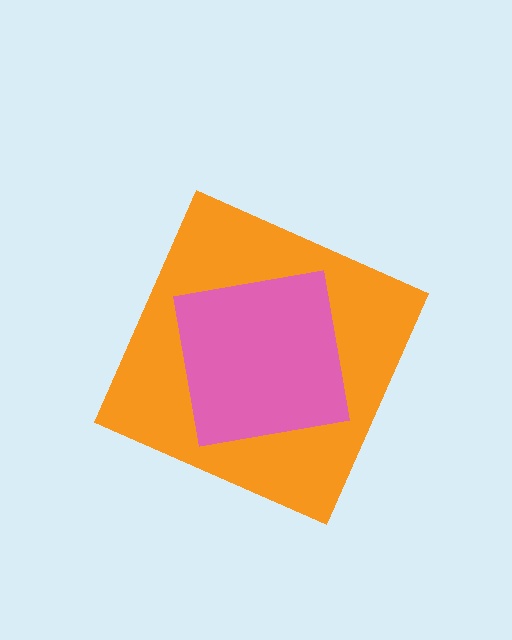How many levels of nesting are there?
2.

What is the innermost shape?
The pink square.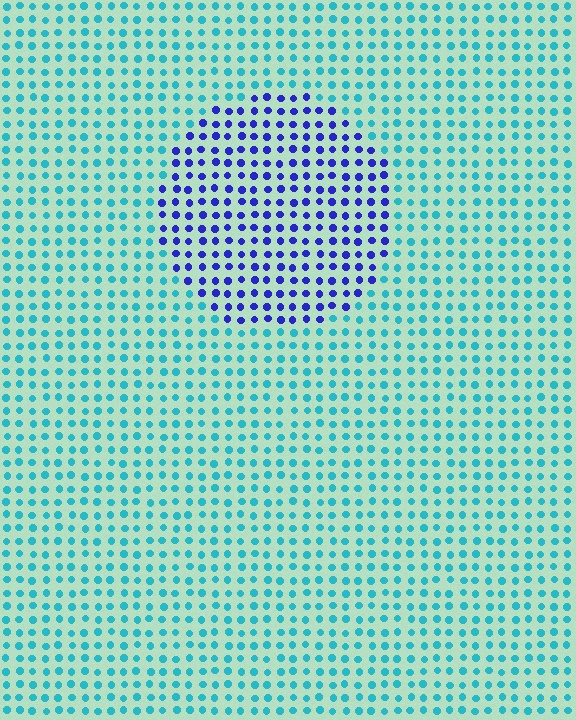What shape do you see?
I see a circle.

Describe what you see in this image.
The image is filled with small cyan elements in a uniform arrangement. A circle-shaped region is visible where the elements are tinted to a slightly different hue, forming a subtle color boundary.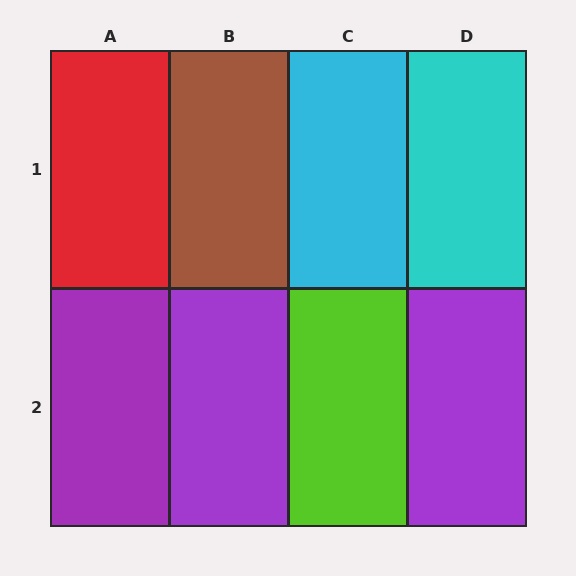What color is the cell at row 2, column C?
Lime.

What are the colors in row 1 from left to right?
Red, brown, cyan, cyan.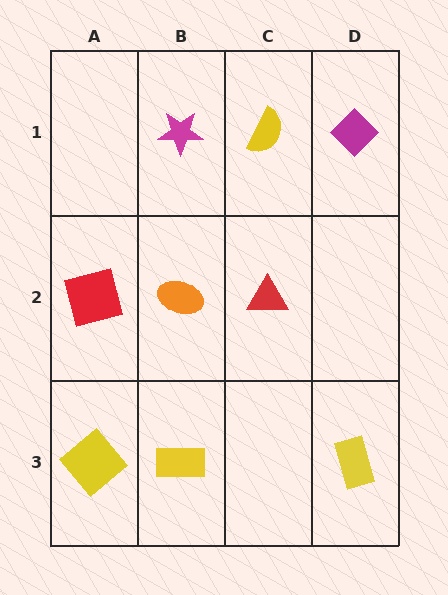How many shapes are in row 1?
3 shapes.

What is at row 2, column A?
A red square.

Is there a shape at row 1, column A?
No, that cell is empty.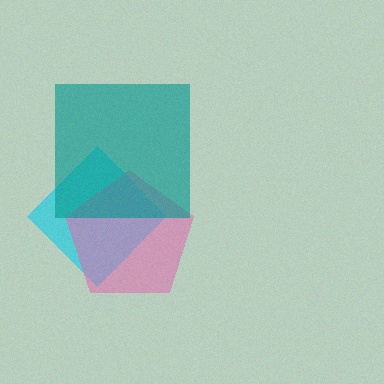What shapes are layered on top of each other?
The layered shapes are: a cyan diamond, a pink pentagon, a teal square.